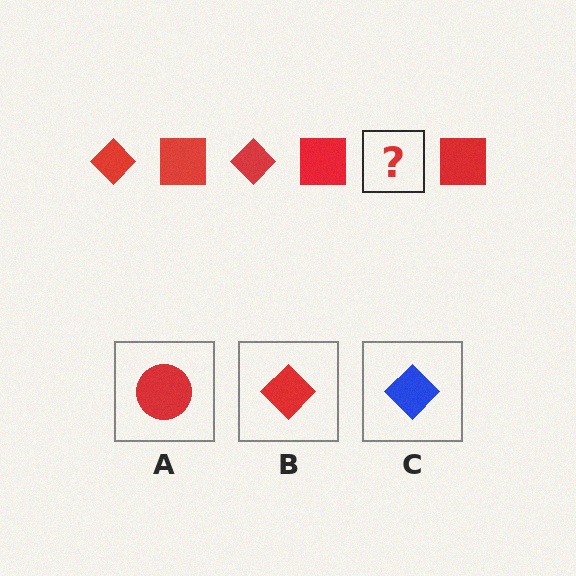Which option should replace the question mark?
Option B.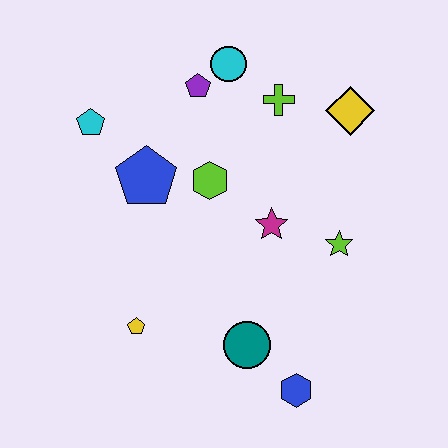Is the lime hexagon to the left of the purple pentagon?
No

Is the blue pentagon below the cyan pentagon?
Yes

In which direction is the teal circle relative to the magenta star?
The teal circle is below the magenta star.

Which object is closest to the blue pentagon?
The lime hexagon is closest to the blue pentagon.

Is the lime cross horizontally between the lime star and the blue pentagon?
Yes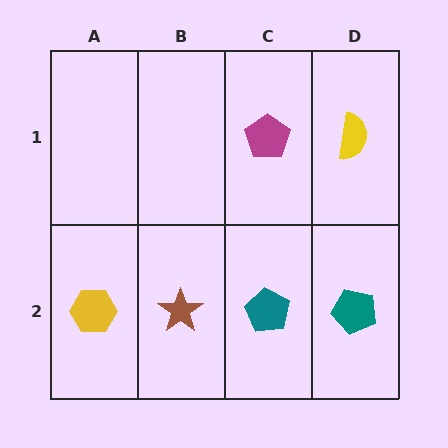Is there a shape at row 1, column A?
No, that cell is empty.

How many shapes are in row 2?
4 shapes.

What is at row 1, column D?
A yellow semicircle.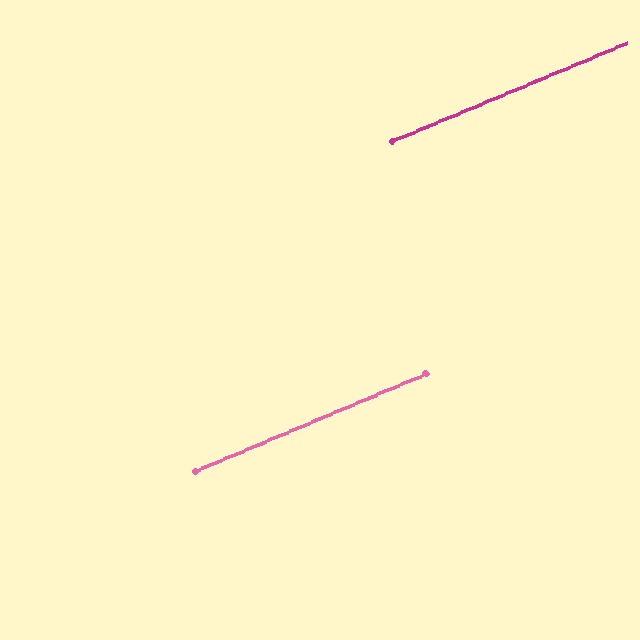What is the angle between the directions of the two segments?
Approximately 0 degrees.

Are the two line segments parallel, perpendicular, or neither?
Parallel — their directions differ by only 0.1°.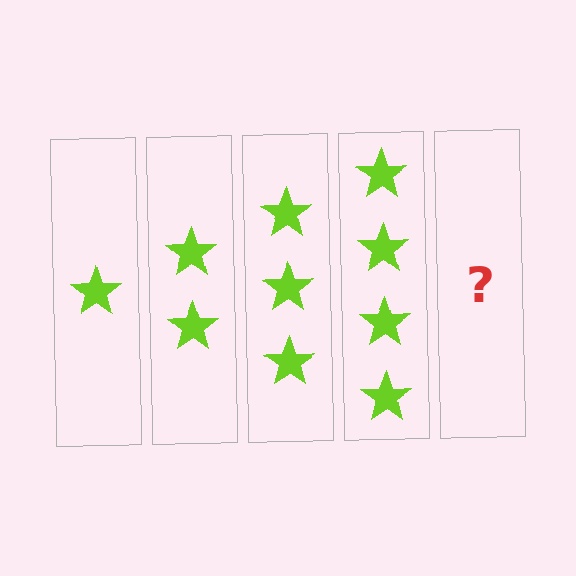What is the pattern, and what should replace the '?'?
The pattern is that each step adds one more star. The '?' should be 5 stars.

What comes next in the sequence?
The next element should be 5 stars.